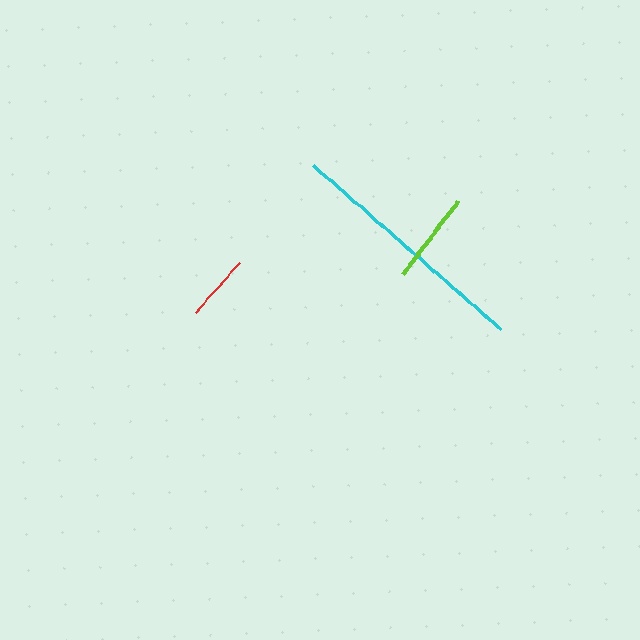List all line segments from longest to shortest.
From longest to shortest: cyan, lime, red.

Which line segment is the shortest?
The red line is the shortest at approximately 67 pixels.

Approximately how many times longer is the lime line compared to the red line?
The lime line is approximately 1.4 times the length of the red line.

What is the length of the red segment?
The red segment is approximately 67 pixels long.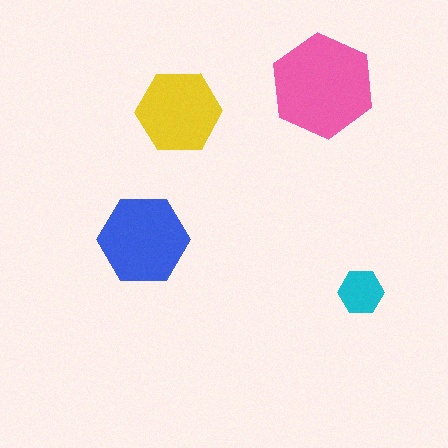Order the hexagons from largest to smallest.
the pink one, the blue one, the yellow one, the cyan one.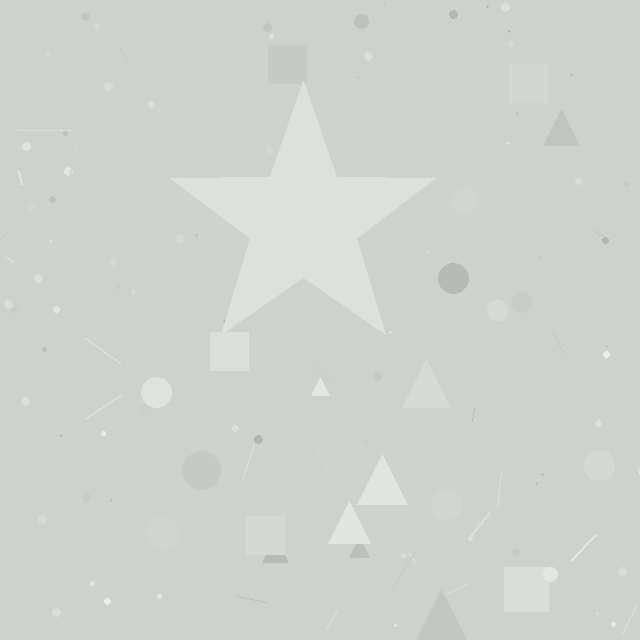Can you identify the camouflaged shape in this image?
The camouflaged shape is a star.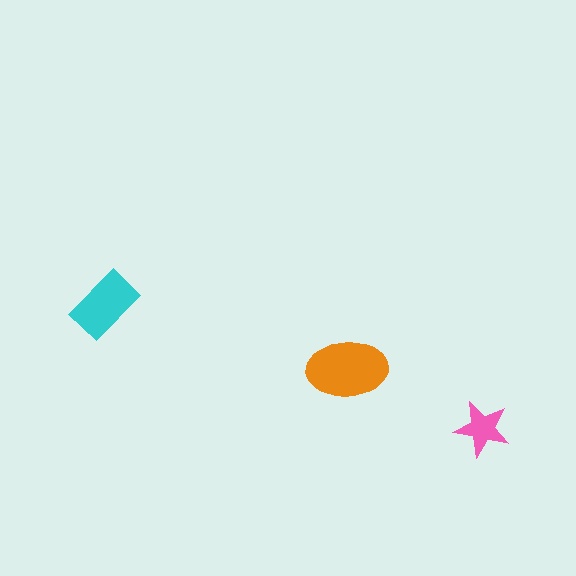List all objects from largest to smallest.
The orange ellipse, the cyan rectangle, the pink star.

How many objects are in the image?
There are 3 objects in the image.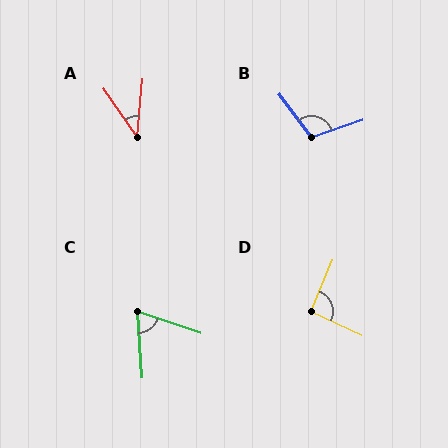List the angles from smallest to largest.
A (40°), C (67°), D (93°), B (107°).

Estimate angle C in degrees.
Approximately 67 degrees.